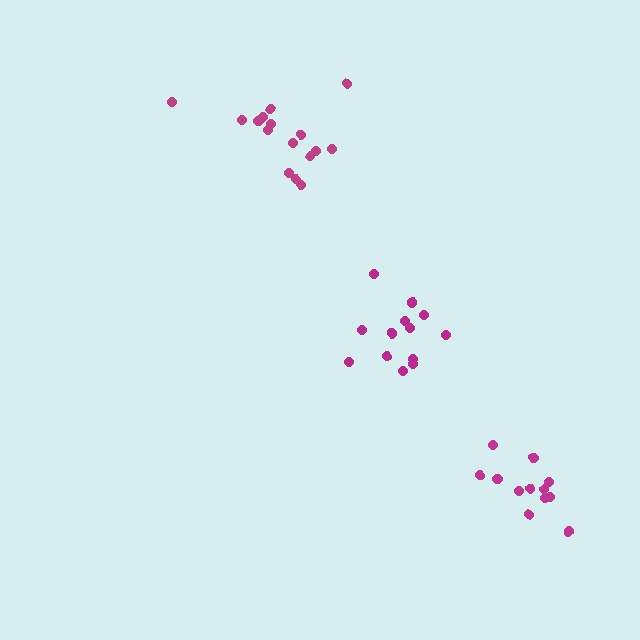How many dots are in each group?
Group 1: 16 dots, Group 2: 13 dots, Group 3: 12 dots (41 total).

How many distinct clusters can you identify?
There are 3 distinct clusters.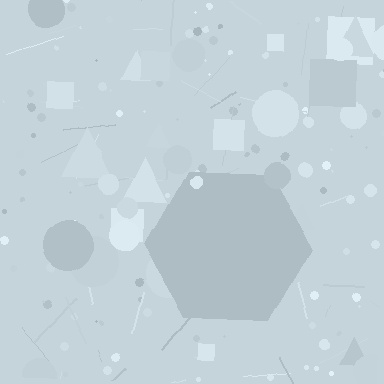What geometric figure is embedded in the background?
A hexagon is embedded in the background.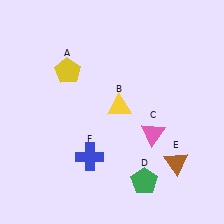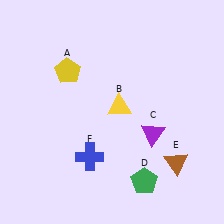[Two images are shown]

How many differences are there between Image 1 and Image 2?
There is 1 difference between the two images.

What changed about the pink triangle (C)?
In Image 1, C is pink. In Image 2, it changed to purple.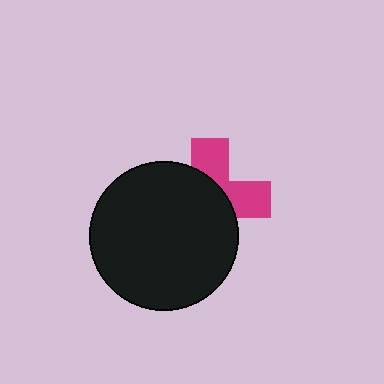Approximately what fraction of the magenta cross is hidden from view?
Roughly 61% of the magenta cross is hidden behind the black circle.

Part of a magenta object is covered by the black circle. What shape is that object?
It is a cross.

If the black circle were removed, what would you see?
You would see the complete magenta cross.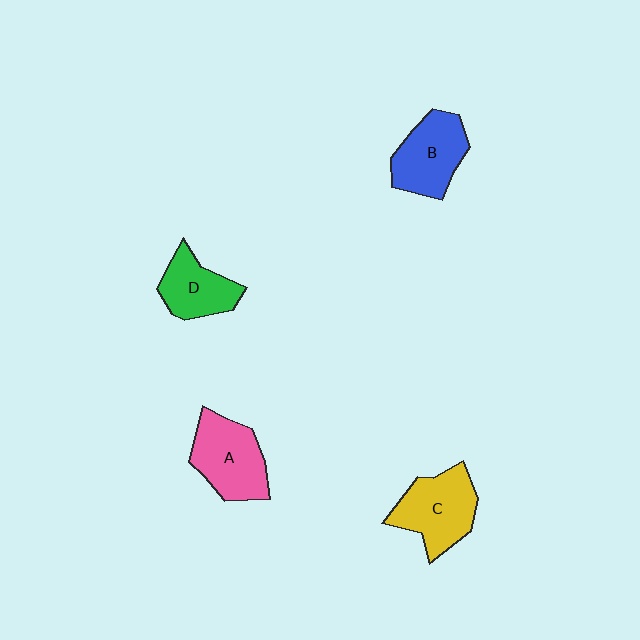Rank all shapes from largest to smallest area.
From largest to smallest: C (yellow), A (pink), B (blue), D (green).